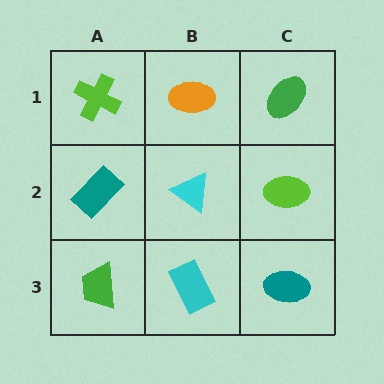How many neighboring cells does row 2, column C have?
3.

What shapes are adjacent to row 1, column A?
A teal rectangle (row 2, column A), an orange ellipse (row 1, column B).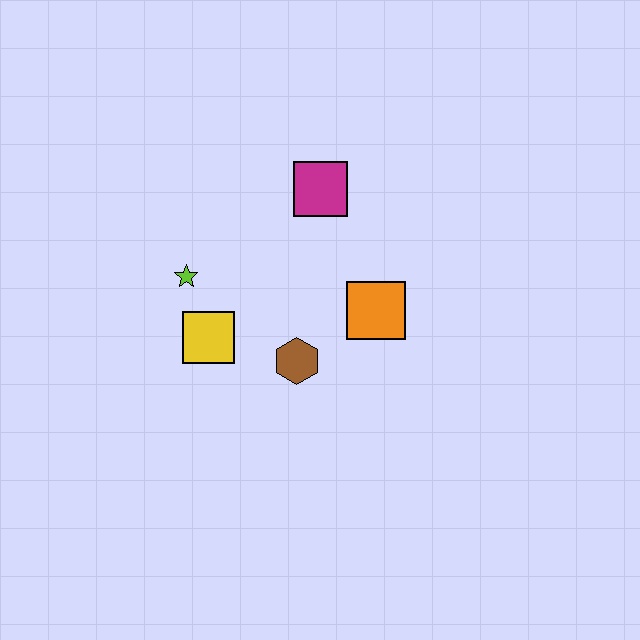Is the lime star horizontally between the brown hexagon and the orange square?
No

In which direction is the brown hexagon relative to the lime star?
The brown hexagon is to the right of the lime star.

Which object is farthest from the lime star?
The orange square is farthest from the lime star.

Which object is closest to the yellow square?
The lime star is closest to the yellow square.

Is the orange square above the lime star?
No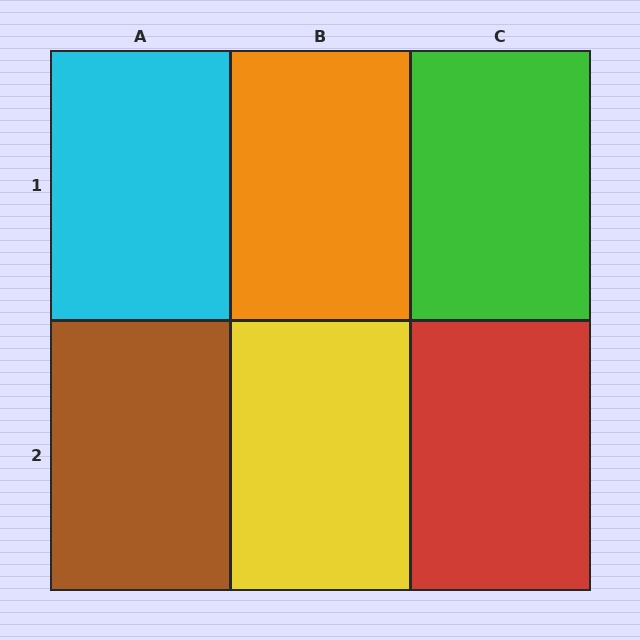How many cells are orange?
1 cell is orange.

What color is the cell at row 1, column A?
Cyan.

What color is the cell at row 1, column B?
Orange.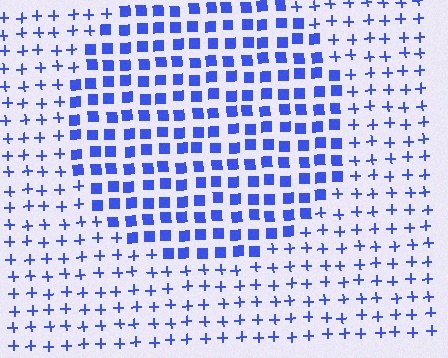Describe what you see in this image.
The image is filled with small blue elements arranged in a uniform grid. A circle-shaped region contains squares, while the surrounding area contains plus signs. The boundary is defined purely by the change in element shape.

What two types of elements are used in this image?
The image uses squares inside the circle region and plus signs outside it.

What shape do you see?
I see a circle.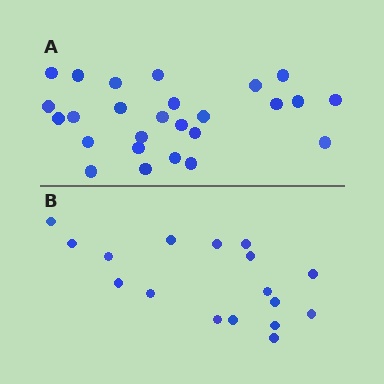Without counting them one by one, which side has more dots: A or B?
Region A (the top region) has more dots.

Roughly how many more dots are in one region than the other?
Region A has roughly 8 or so more dots than region B.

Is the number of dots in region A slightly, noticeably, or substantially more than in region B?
Region A has substantially more. The ratio is roughly 1.5 to 1.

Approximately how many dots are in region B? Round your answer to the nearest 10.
About 20 dots. (The exact count is 17, which rounds to 20.)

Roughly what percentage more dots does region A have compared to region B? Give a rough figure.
About 55% more.